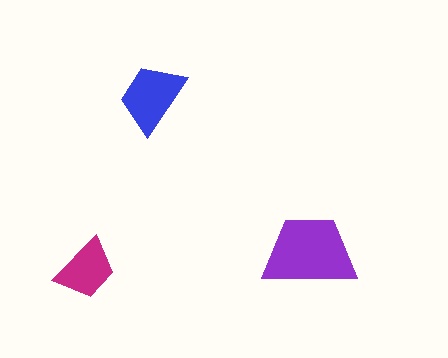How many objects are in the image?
There are 3 objects in the image.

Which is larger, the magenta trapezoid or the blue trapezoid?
The blue one.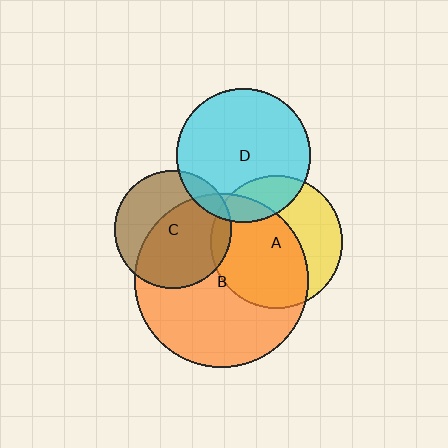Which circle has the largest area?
Circle B (orange).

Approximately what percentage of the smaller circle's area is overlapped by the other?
Approximately 20%.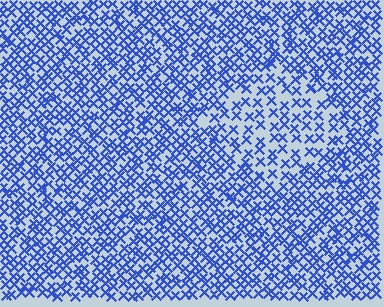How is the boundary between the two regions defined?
The boundary is defined by a change in element density (approximately 1.8x ratio). All elements are the same color, size, and shape.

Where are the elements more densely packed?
The elements are more densely packed outside the diamond boundary.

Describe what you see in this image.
The image contains small blue elements arranged at two different densities. A diamond-shaped region is visible where the elements are less densely packed than the surrounding area.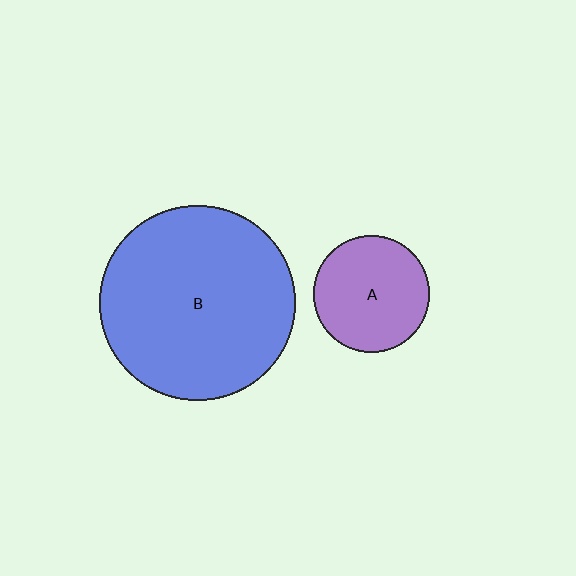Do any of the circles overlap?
No, none of the circles overlap.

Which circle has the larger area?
Circle B (blue).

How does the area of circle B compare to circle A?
Approximately 2.8 times.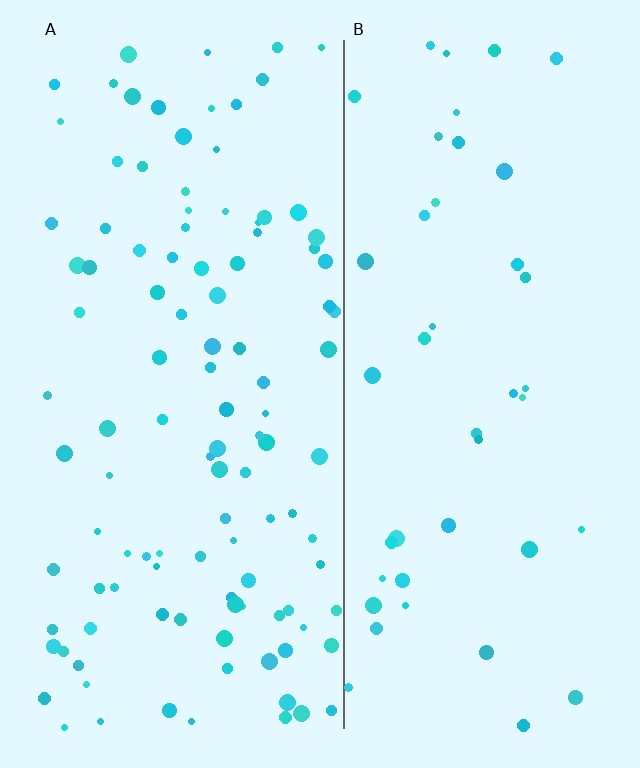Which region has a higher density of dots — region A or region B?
A (the left).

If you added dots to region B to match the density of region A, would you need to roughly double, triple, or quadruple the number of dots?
Approximately triple.